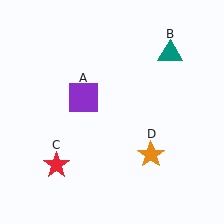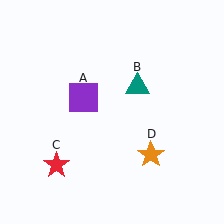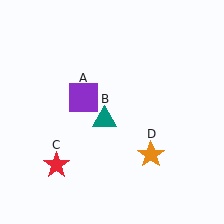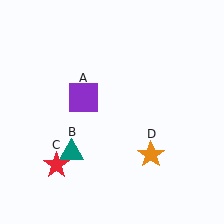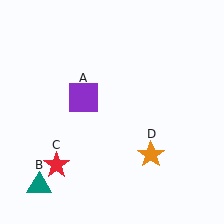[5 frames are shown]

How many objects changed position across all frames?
1 object changed position: teal triangle (object B).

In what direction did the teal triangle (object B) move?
The teal triangle (object B) moved down and to the left.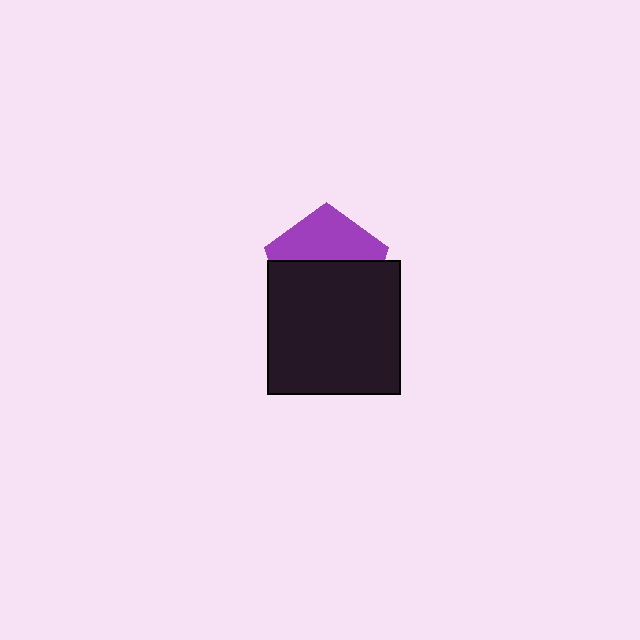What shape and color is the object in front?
The object in front is a black square.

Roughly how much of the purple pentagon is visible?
A small part of it is visible (roughly 42%).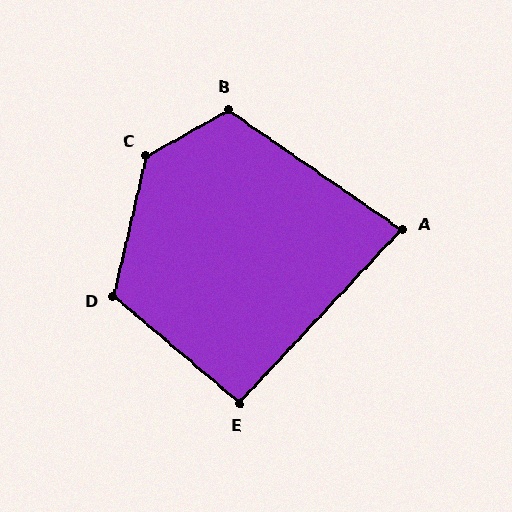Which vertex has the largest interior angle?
C, at approximately 132 degrees.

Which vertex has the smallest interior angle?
A, at approximately 81 degrees.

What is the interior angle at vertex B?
Approximately 116 degrees (obtuse).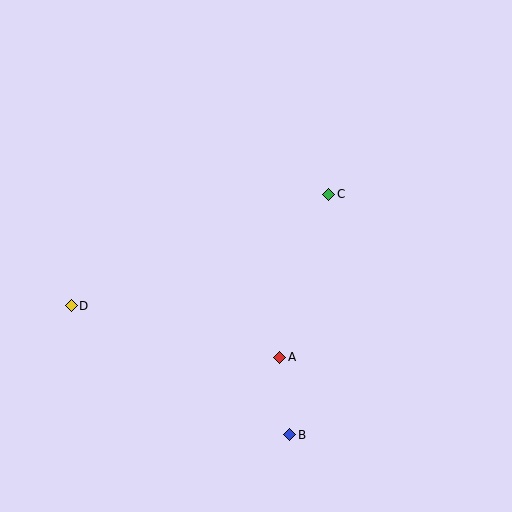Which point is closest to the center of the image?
Point C at (328, 194) is closest to the center.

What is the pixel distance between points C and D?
The distance between C and D is 280 pixels.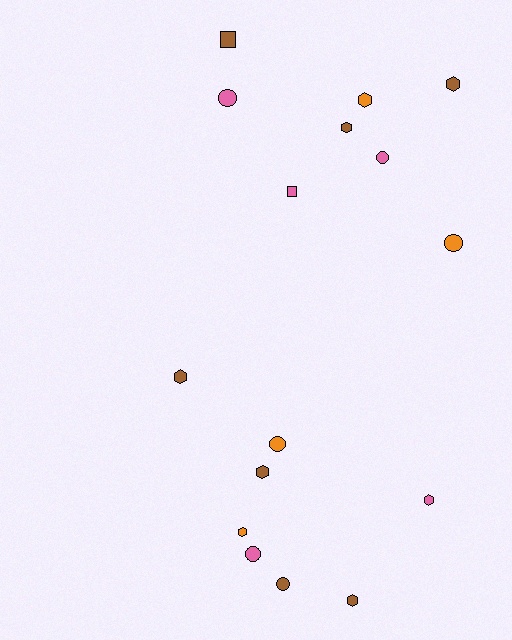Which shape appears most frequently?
Hexagon, with 8 objects.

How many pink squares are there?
There is 1 pink square.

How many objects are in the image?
There are 16 objects.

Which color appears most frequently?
Brown, with 7 objects.